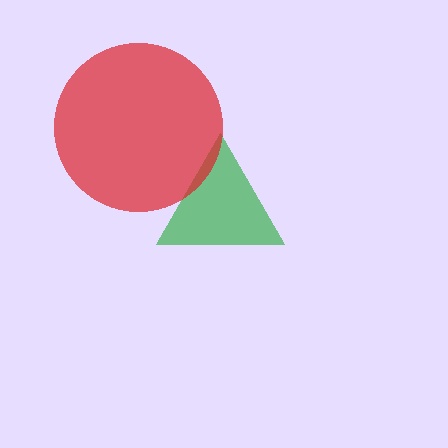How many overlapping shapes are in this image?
There are 2 overlapping shapes in the image.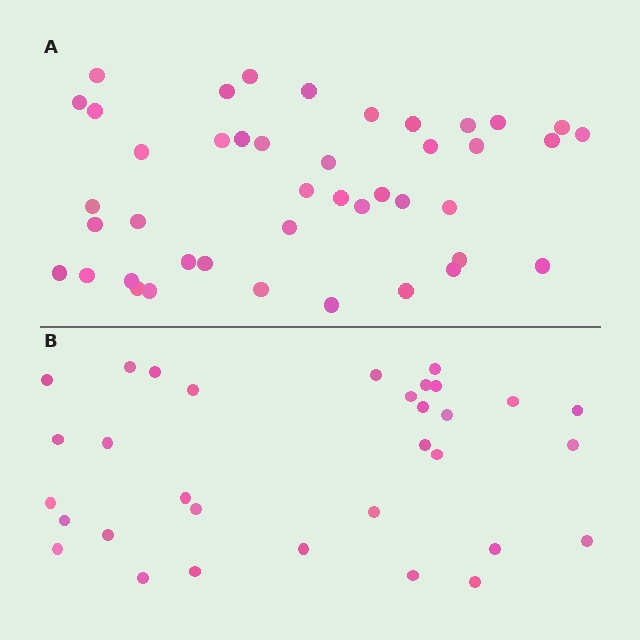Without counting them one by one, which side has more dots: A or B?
Region A (the top region) has more dots.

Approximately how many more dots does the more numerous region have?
Region A has roughly 12 or so more dots than region B.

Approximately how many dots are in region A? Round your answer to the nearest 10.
About 40 dots. (The exact count is 43, which rounds to 40.)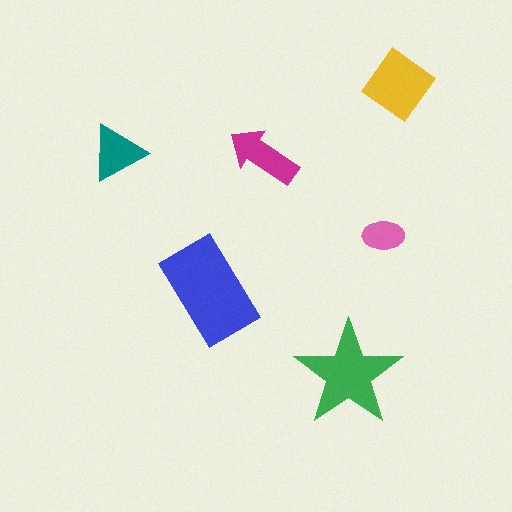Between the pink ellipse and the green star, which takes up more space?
The green star.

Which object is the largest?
The blue rectangle.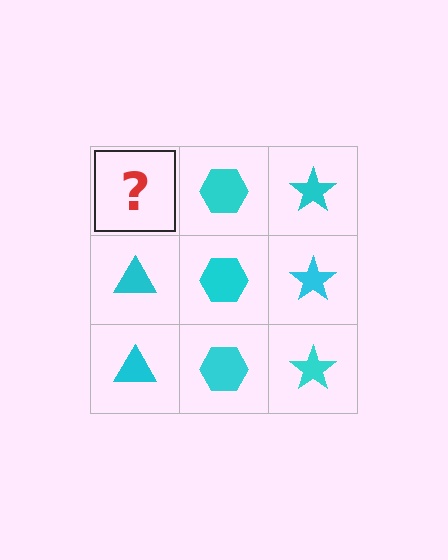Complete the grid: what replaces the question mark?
The question mark should be replaced with a cyan triangle.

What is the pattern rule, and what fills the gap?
The rule is that each column has a consistent shape. The gap should be filled with a cyan triangle.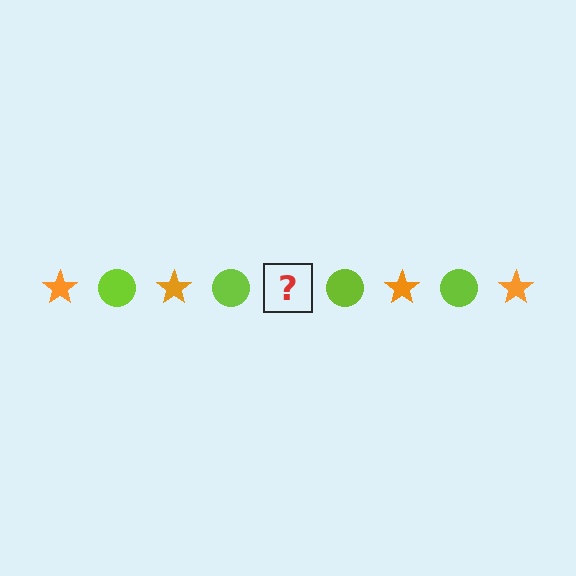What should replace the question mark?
The question mark should be replaced with an orange star.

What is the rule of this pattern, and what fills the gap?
The rule is that the pattern alternates between orange star and lime circle. The gap should be filled with an orange star.